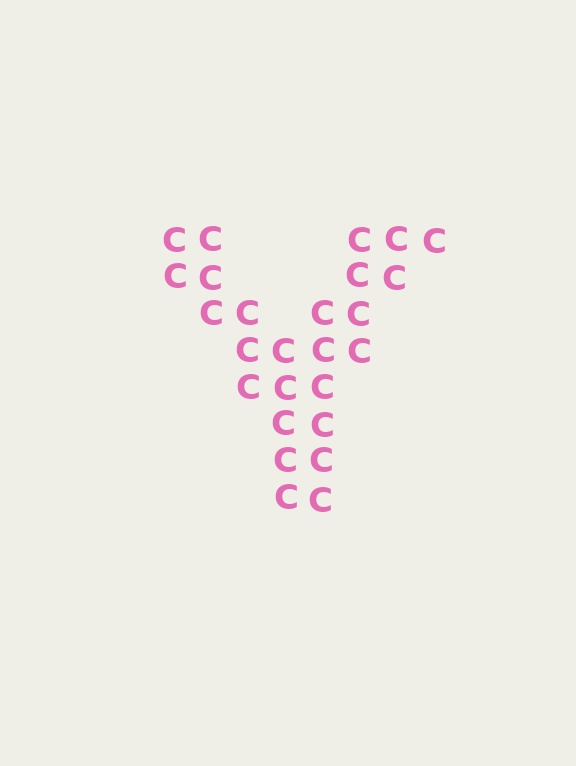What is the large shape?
The large shape is the letter Y.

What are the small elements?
The small elements are letter C's.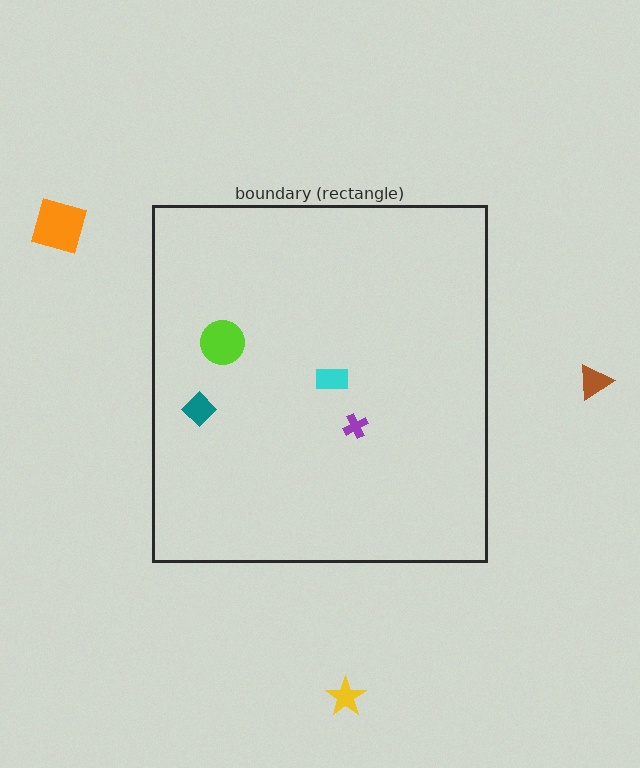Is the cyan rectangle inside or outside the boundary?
Inside.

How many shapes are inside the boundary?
4 inside, 3 outside.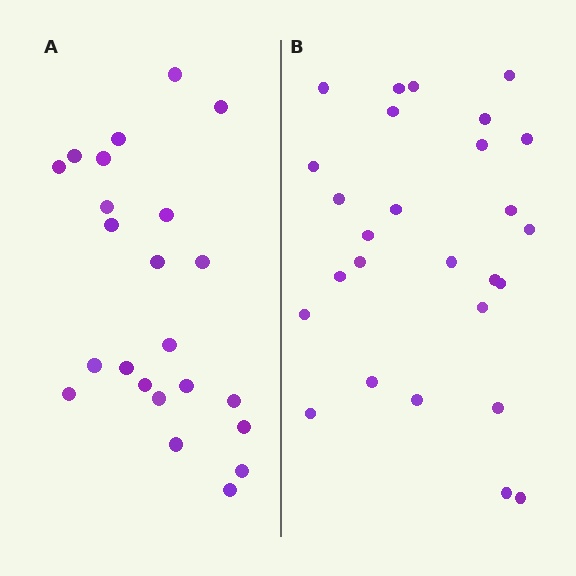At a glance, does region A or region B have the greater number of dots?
Region B (the right region) has more dots.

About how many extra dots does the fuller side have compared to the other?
Region B has about 4 more dots than region A.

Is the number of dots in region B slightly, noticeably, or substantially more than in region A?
Region B has only slightly more — the two regions are fairly close. The ratio is roughly 1.2 to 1.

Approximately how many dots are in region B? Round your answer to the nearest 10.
About 30 dots. (The exact count is 27, which rounds to 30.)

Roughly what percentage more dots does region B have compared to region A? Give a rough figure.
About 15% more.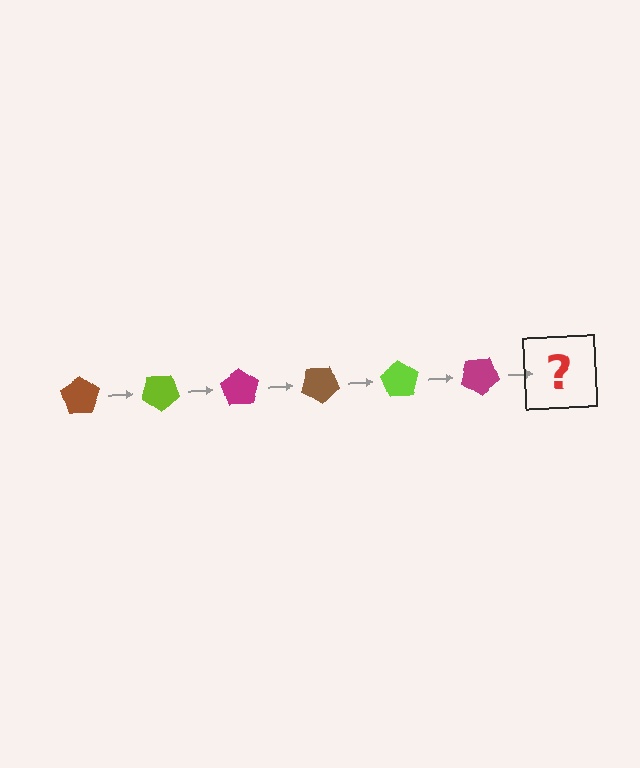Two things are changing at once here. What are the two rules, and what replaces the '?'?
The two rules are that it rotates 35 degrees each step and the color cycles through brown, lime, and magenta. The '?' should be a brown pentagon, rotated 210 degrees from the start.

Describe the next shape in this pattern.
It should be a brown pentagon, rotated 210 degrees from the start.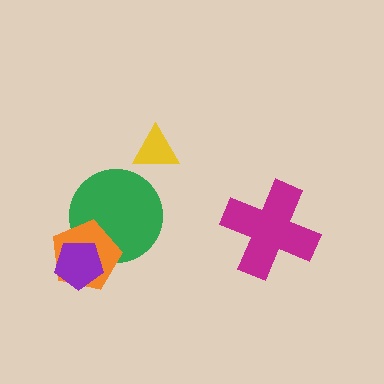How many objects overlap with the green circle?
2 objects overlap with the green circle.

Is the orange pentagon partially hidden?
Yes, it is partially covered by another shape.